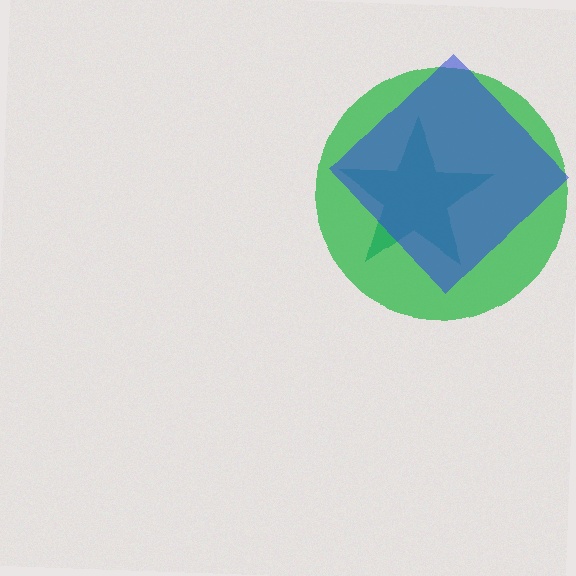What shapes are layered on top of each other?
The layered shapes are: a teal star, a green circle, a blue diamond.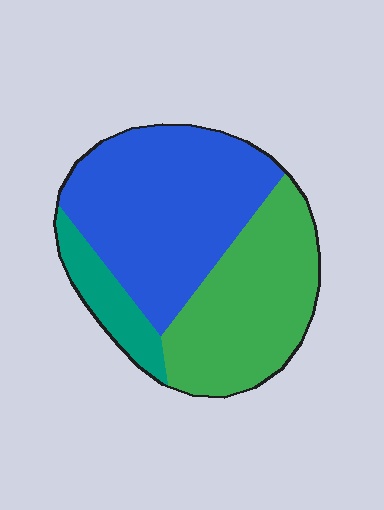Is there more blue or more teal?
Blue.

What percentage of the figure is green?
Green takes up between a quarter and a half of the figure.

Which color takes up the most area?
Blue, at roughly 50%.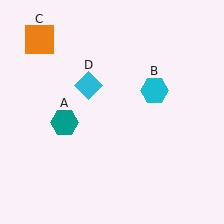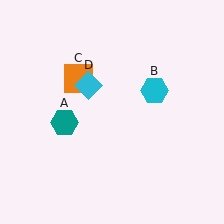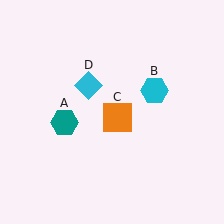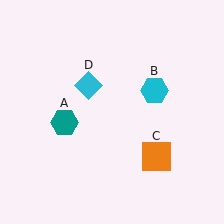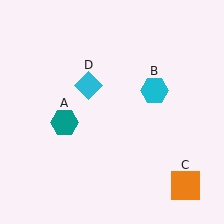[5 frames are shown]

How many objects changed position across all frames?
1 object changed position: orange square (object C).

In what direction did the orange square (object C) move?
The orange square (object C) moved down and to the right.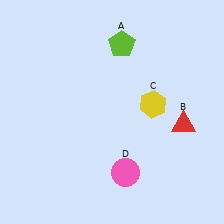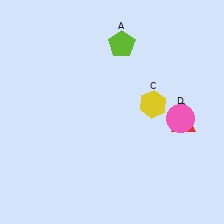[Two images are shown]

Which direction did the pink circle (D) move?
The pink circle (D) moved right.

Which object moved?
The pink circle (D) moved right.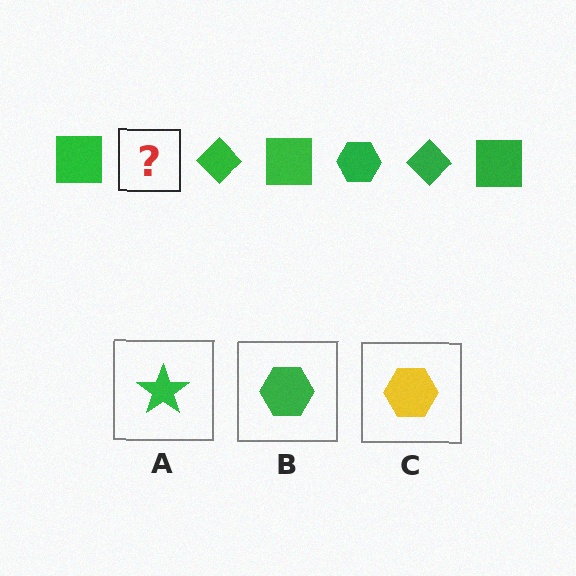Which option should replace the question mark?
Option B.